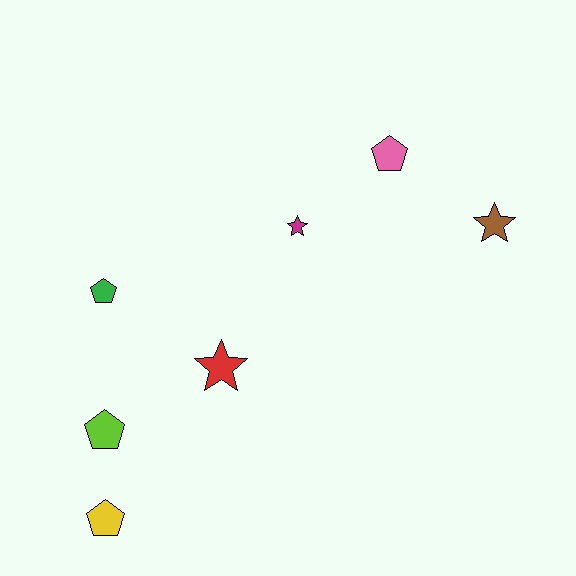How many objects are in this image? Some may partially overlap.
There are 7 objects.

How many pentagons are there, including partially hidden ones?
There are 4 pentagons.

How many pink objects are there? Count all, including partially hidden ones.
There is 1 pink object.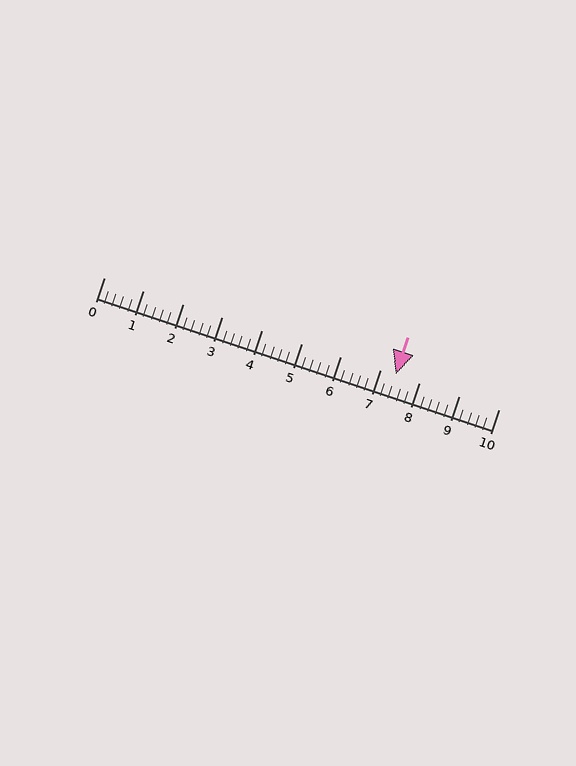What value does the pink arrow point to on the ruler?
The pink arrow points to approximately 7.4.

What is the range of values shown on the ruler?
The ruler shows values from 0 to 10.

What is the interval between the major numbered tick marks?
The major tick marks are spaced 1 units apart.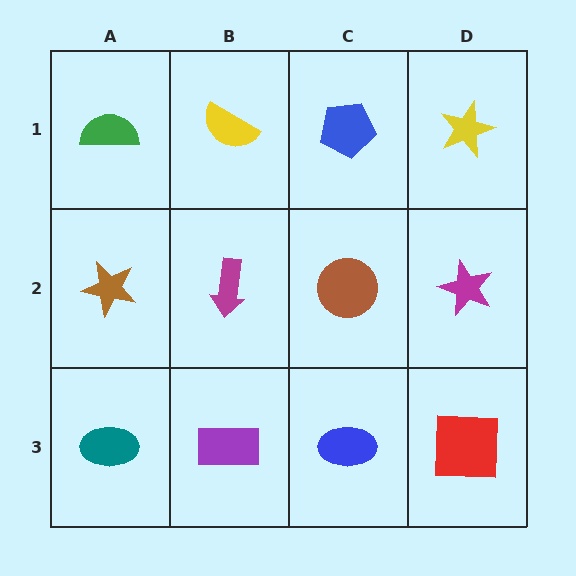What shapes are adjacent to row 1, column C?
A brown circle (row 2, column C), a yellow semicircle (row 1, column B), a yellow star (row 1, column D).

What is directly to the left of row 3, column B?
A teal ellipse.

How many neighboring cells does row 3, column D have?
2.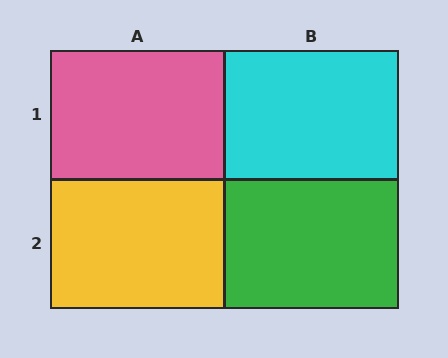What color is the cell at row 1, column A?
Pink.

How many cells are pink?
1 cell is pink.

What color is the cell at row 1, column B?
Cyan.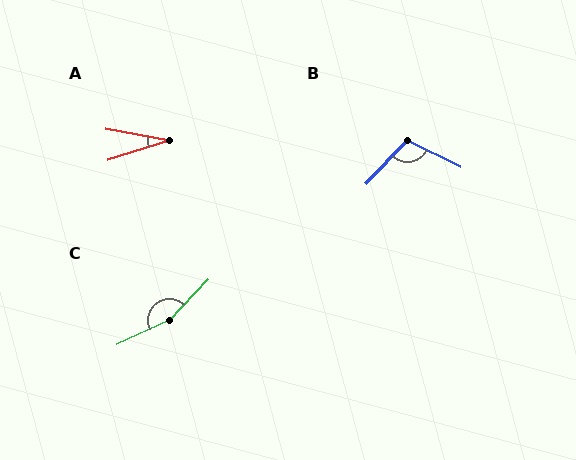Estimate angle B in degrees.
Approximately 108 degrees.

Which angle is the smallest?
A, at approximately 27 degrees.